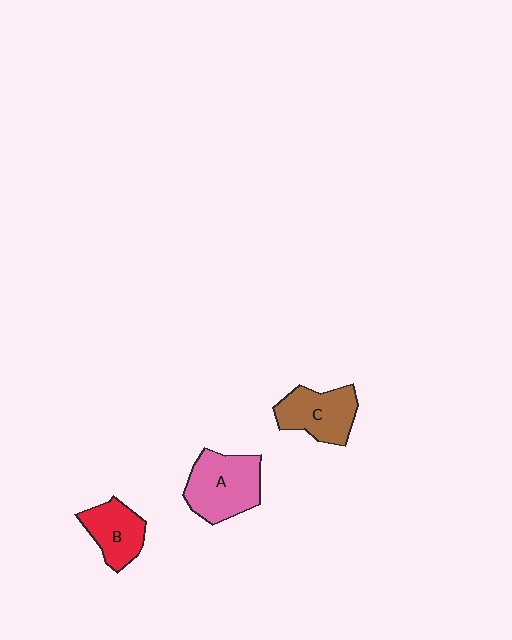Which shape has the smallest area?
Shape B (red).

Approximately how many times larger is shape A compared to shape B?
Approximately 1.4 times.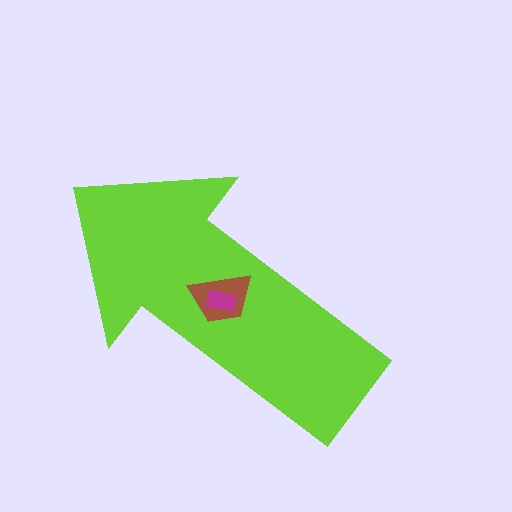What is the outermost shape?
The lime arrow.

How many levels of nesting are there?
3.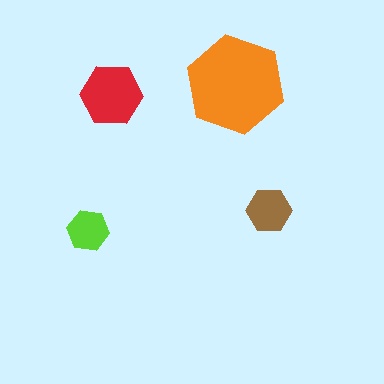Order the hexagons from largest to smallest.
the orange one, the red one, the brown one, the lime one.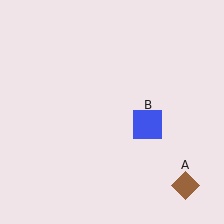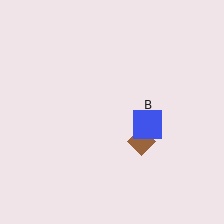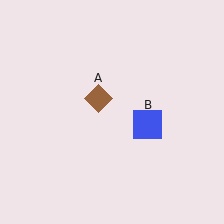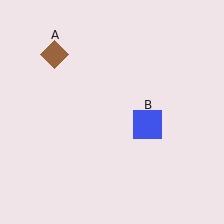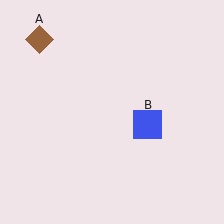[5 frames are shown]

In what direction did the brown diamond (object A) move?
The brown diamond (object A) moved up and to the left.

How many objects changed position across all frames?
1 object changed position: brown diamond (object A).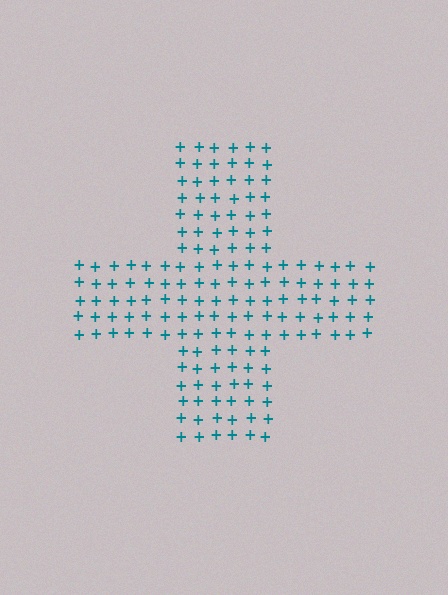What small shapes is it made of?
It is made of small plus signs.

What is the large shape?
The large shape is a cross.